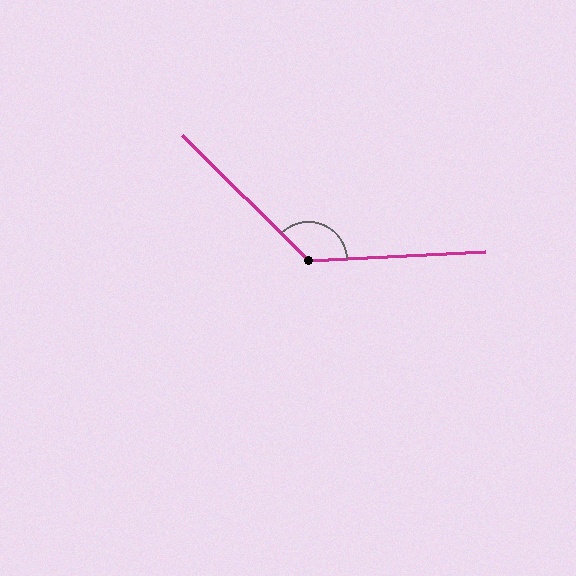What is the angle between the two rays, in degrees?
Approximately 132 degrees.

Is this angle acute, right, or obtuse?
It is obtuse.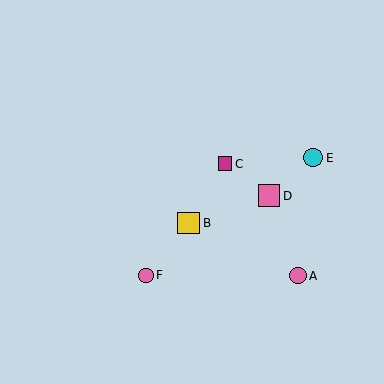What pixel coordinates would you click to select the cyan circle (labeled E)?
Click at (313, 158) to select the cyan circle E.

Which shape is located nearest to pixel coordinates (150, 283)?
The pink circle (labeled F) at (146, 275) is nearest to that location.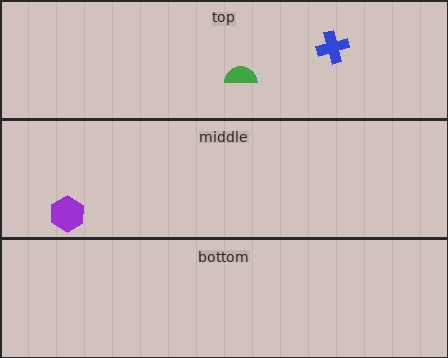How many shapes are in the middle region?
1.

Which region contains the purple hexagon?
The middle region.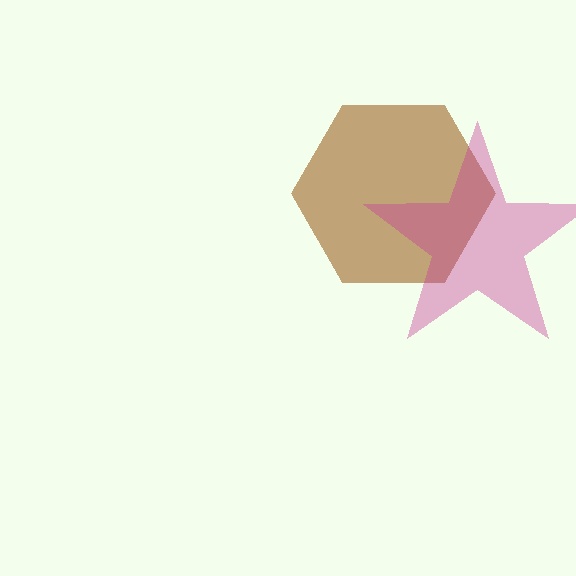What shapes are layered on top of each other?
The layered shapes are: a brown hexagon, a magenta star.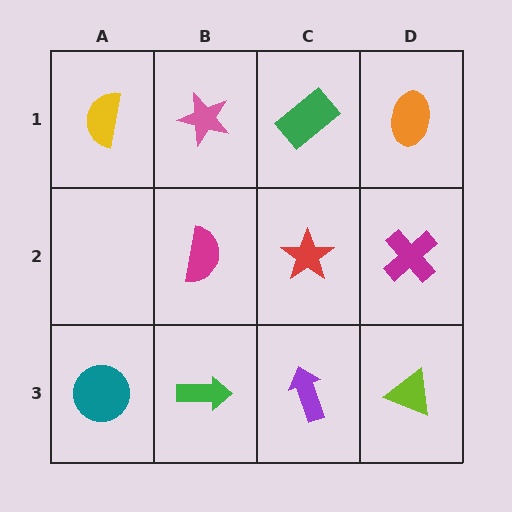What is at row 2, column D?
A magenta cross.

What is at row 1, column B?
A pink star.